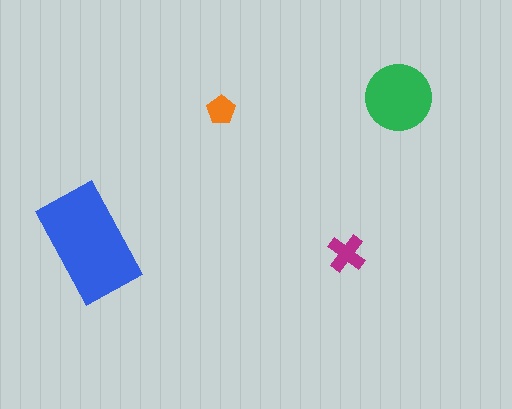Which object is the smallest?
The orange pentagon.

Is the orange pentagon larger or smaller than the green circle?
Smaller.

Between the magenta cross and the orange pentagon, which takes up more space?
The magenta cross.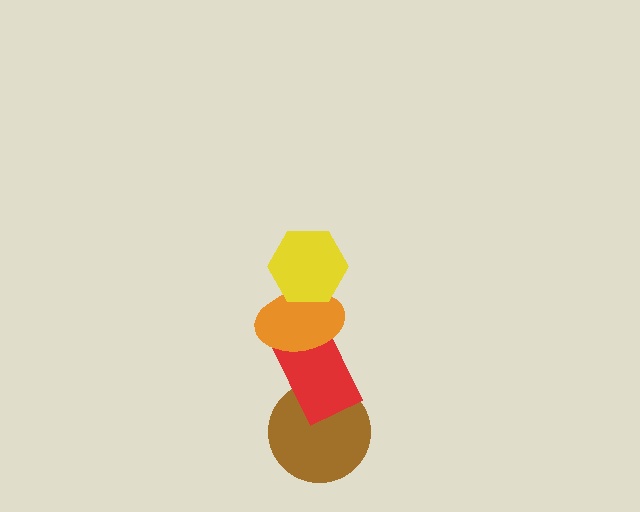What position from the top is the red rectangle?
The red rectangle is 3rd from the top.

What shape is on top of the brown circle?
The red rectangle is on top of the brown circle.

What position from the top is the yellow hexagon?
The yellow hexagon is 1st from the top.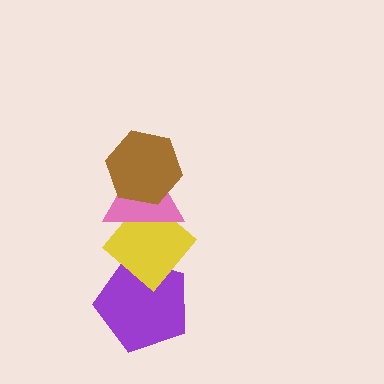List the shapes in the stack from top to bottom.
From top to bottom: the brown hexagon, the pink triangle, the yellow diamond, the purple pentagon.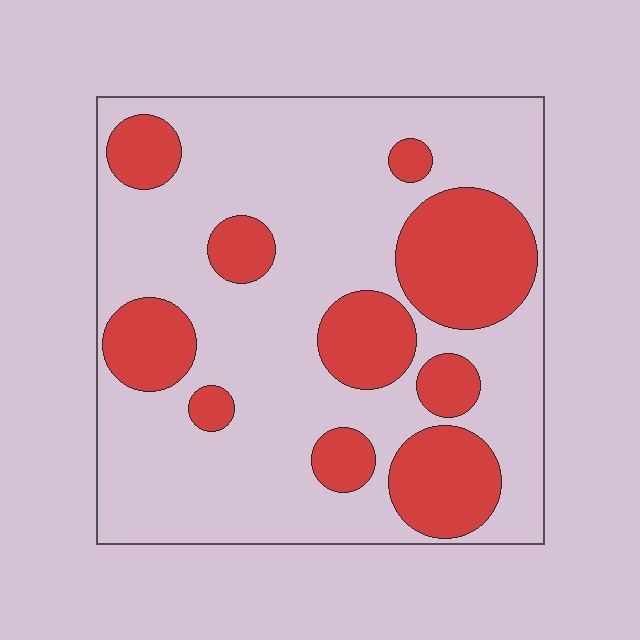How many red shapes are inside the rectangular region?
10.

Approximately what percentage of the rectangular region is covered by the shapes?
Approximately 30%.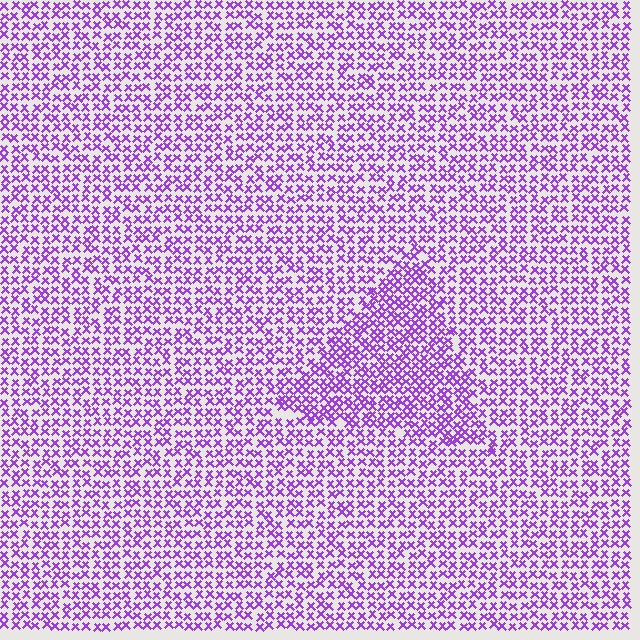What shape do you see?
I see a triangle.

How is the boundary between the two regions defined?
The boundary is defined by a change in element density (approximately 1.5x ratio). All elements are the same color, size, and shape.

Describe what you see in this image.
The image contains small purple elements arranged at two different densities. A triangle-shaped region is visible where the elements are more densely packed than the surrounding area.